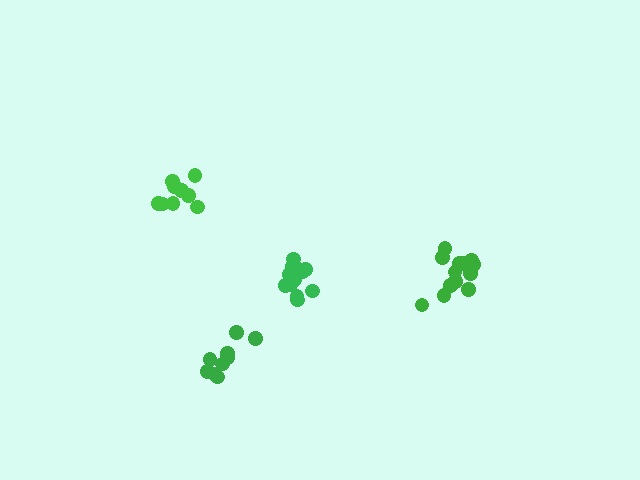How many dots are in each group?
Group 1: 13 dots, Group 2: 9 dots, Group 3: 15 dots, Group 4: 9 dots (46 total).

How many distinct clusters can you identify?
There are 4 distinct clusters.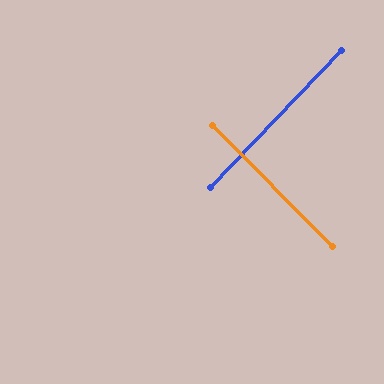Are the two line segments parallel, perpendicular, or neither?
Perpendicular — they meet at approximately 88°.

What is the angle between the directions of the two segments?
Approximately 88 degrees.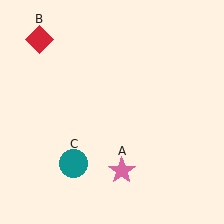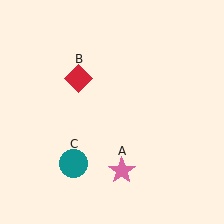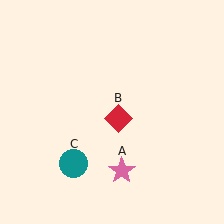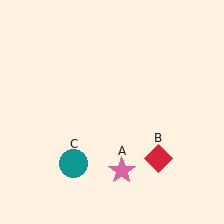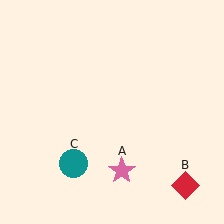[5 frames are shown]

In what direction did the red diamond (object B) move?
The red diamond (object B) moved down and to the right.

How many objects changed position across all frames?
1 object changed position: red diamond (object B).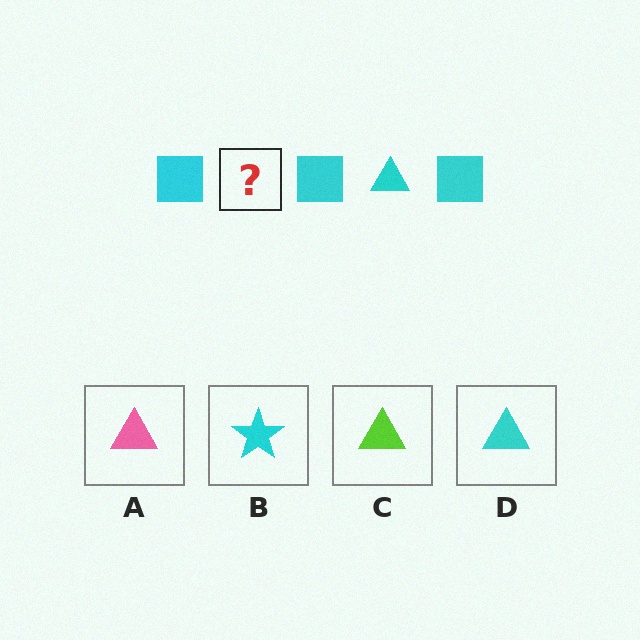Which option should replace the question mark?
Option D.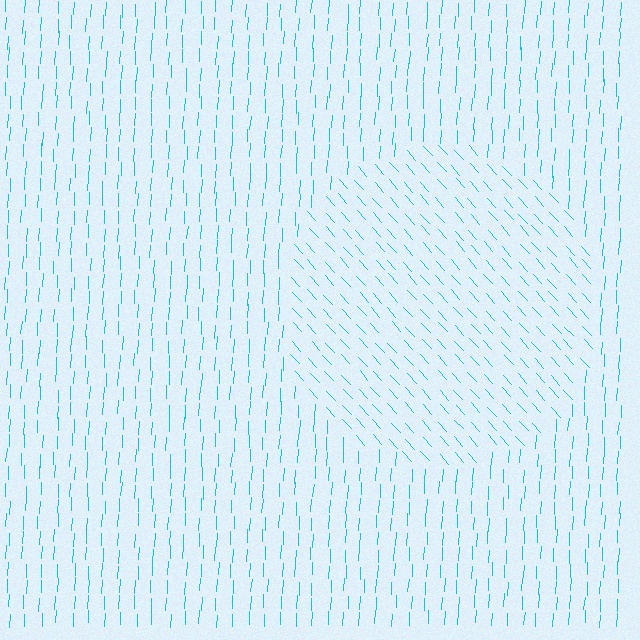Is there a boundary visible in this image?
Yes, there is a texture boundary formed by a change in line orientation.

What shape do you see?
I see a circle.